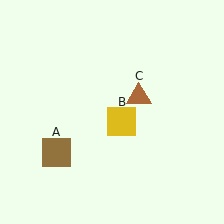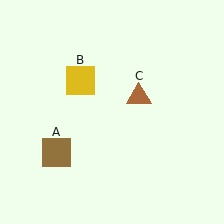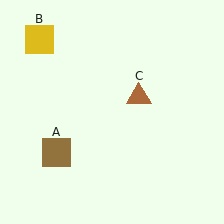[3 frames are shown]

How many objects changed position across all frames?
1 object changed position: yellow square (object B).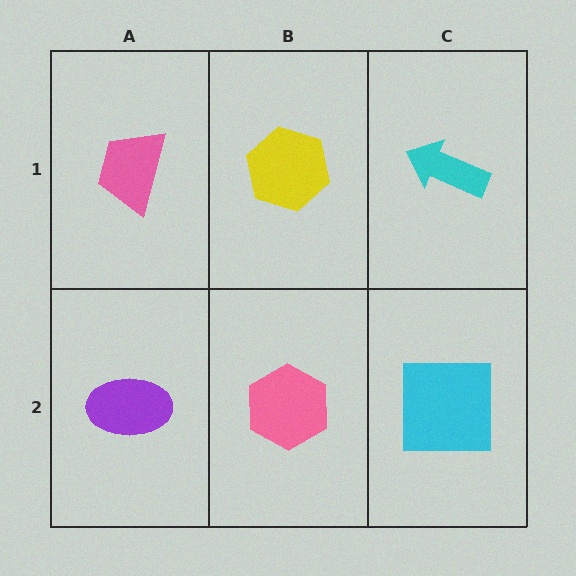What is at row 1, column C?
A cyan arrow.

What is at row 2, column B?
A pink hexagon.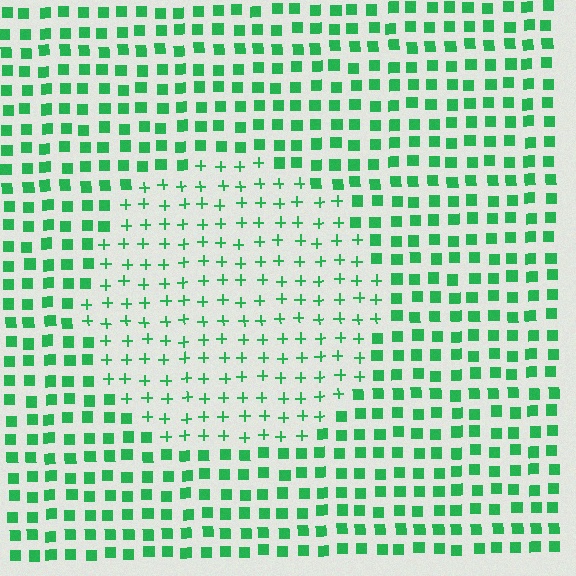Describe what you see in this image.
The image is filled with small green elements arranged in a uniform grid. A circle-shaped region contains plus signs, while the surrounding area contains squares. The boundary is defined purely by the change in element shape.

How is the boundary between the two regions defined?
The boundary is defined by a change in element shape: plus signs inside vs. squares outside. All elements share the same color and spacing.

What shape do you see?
I see a circle.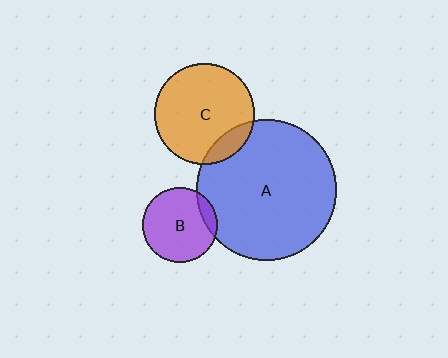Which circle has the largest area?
Circle A (blue).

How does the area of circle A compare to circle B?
Approximately 3.5 times.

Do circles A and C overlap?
Yes.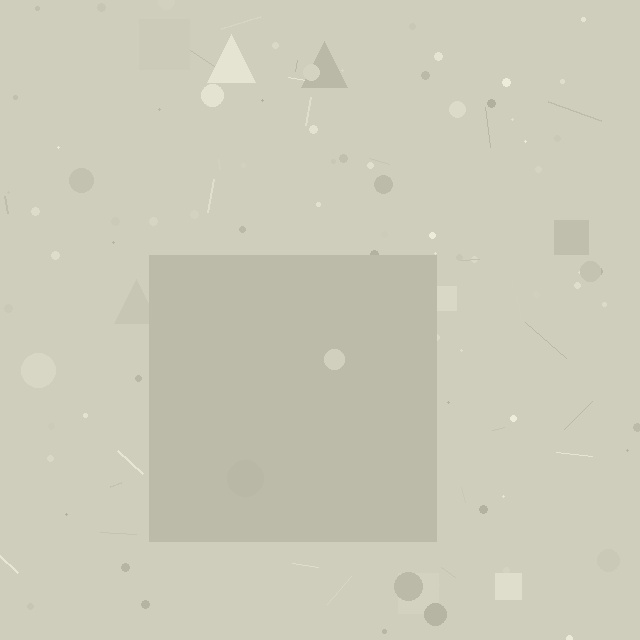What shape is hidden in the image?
A square is hidden in the image.